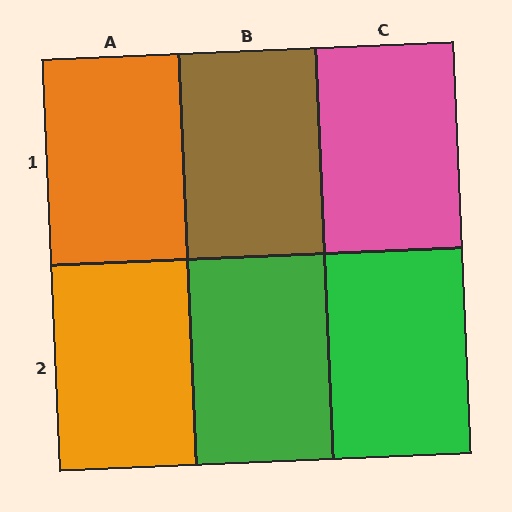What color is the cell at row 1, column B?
Brown.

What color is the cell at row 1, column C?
Pink.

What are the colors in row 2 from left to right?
Orange, green, green.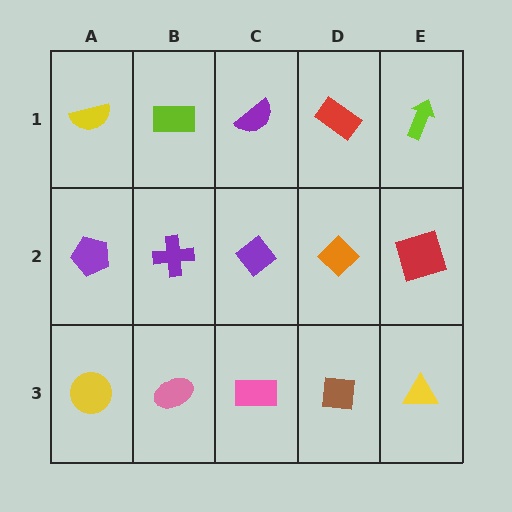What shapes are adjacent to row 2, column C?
A purple semicircle (row 1, column C), a pink rectangle (row 3, column C), a purple cross (row 2, column B), an orange diamond (row 2, column D).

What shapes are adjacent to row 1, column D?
An orange diamond (row 2, column D), a purple semicircle (row 1, column C), a lime arrow (row 1, column E).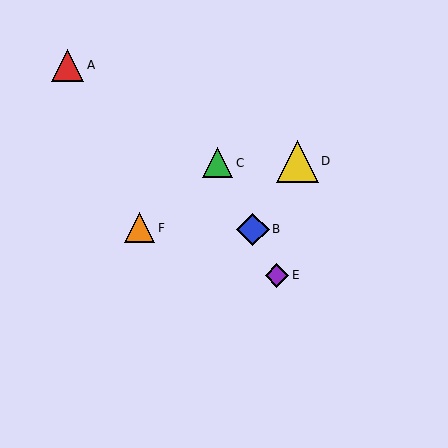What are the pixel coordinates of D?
Object D is at (297, 161).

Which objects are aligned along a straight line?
Objects B, C, E are aligned along a straight line.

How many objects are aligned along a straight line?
3 objects (B, C, E) are aligned along a straight line.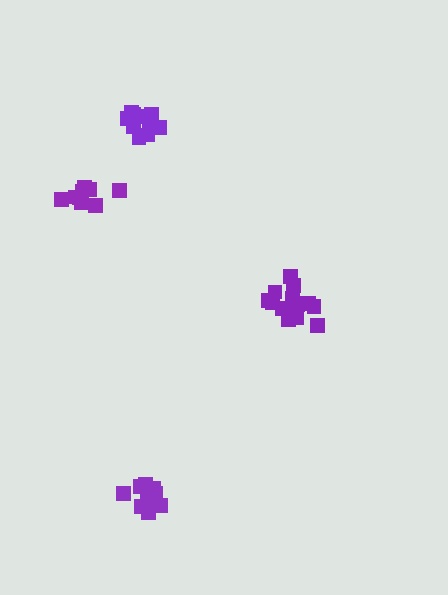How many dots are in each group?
Group 1: 12 dots, Group 2: 10 dots, Group 3: 10 dots, Group 4: 14 dots (46 total).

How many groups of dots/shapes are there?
There are 4 groups.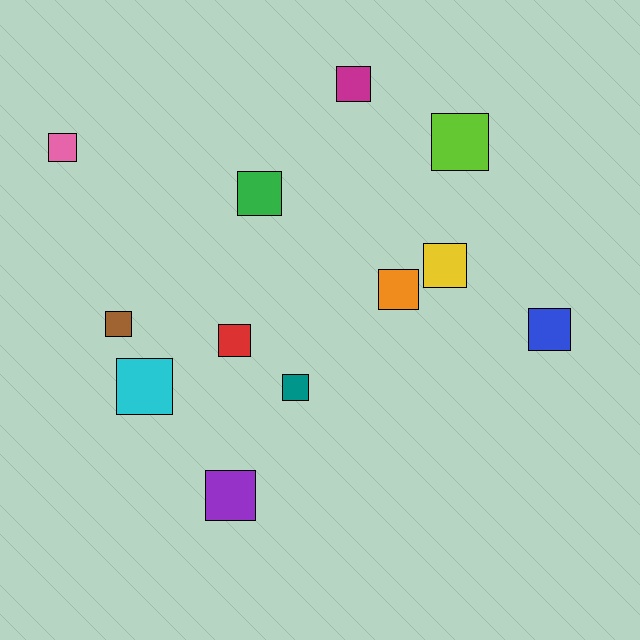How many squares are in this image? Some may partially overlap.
There are 12 squares.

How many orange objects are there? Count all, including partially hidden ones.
There is 1 orange object.